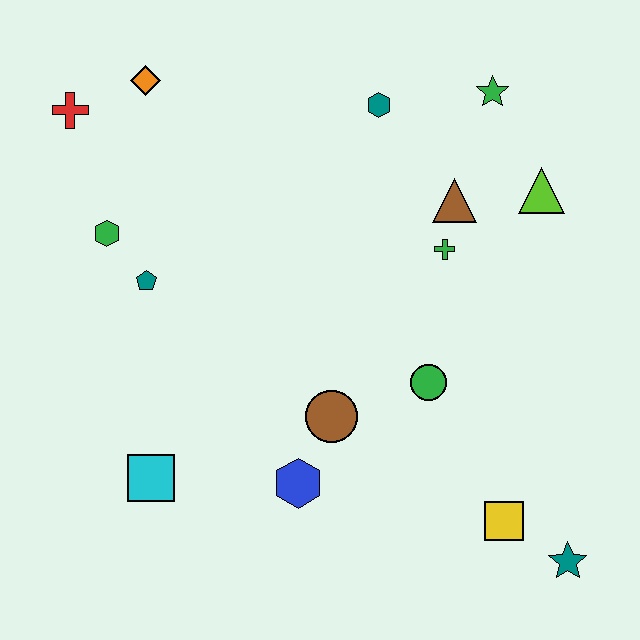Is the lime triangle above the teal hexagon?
No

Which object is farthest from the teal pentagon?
The teal star is farthest from the teal pentagon.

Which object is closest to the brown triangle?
The green cross is closest to the brown triangle.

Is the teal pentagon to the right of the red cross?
Yes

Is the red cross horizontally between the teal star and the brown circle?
No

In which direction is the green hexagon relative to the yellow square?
The green hexagon is to the left of the yellow square.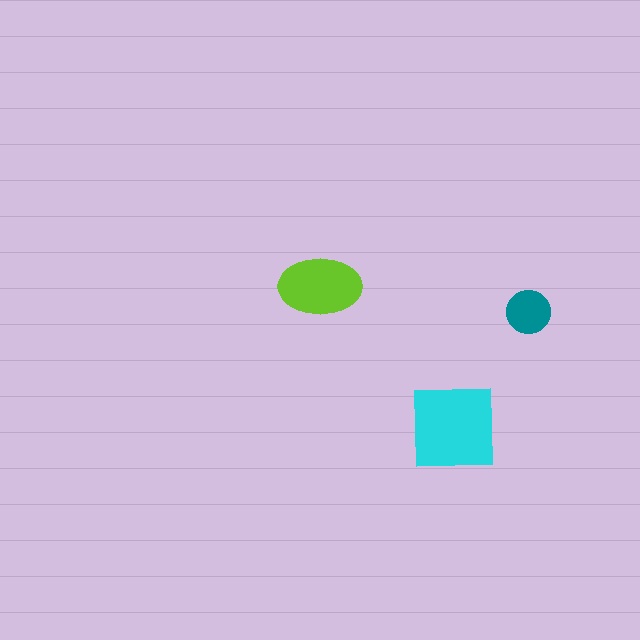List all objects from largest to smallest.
The cyan square, the lime ellipse, the teal circle.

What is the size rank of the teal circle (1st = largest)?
3rd.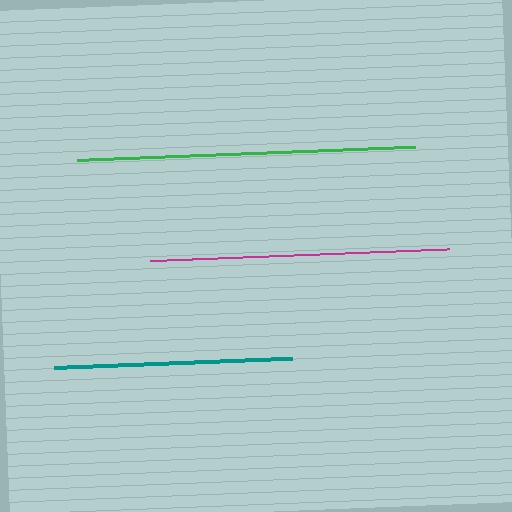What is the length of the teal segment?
The teal segment is approximately 238 pixels long.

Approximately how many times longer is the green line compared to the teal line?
The green line is approximately 1.4 times the length of the teal line.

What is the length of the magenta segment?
The magenta segment is approximately 299 pixels long.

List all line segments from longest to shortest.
From longest to shortest: green, magenta, teal.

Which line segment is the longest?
The green line is the longest at approximately 338 pixels.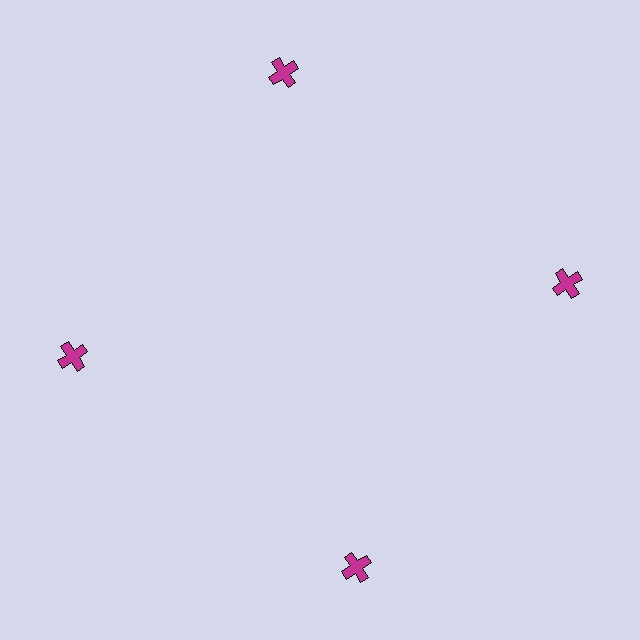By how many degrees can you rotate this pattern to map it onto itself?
The pattern maps onto itself every 90 degrees of rotation.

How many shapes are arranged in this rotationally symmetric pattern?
There are 4 shapes, arranged in 4 groups of 1.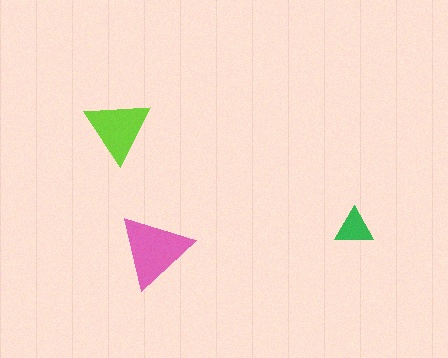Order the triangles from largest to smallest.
the pink one, the lime one, the green one.